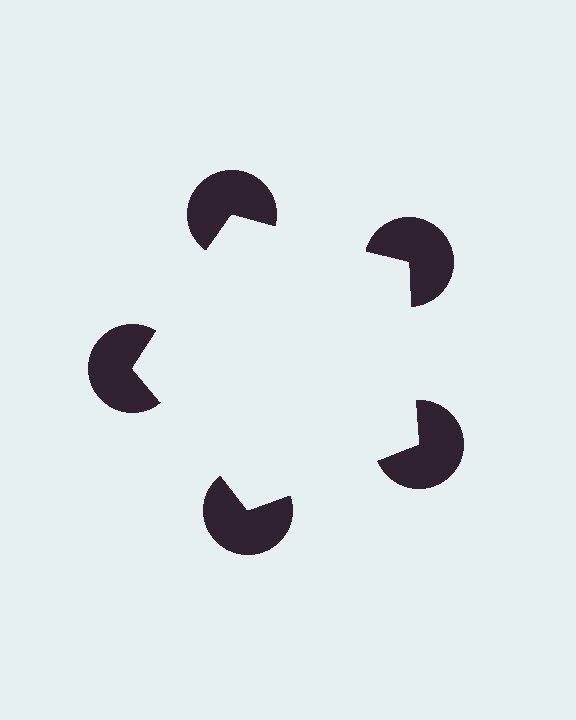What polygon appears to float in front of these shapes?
An illusory pentagon — its edges are inferred from the aligned wedge cuts in the pac-man discs, not physically drawn.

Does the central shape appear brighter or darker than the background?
It typically appears slightly brighter than the background, even though no actual brightness change is drawn.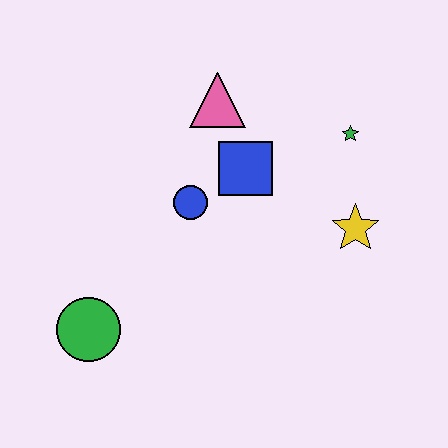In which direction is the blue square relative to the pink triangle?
The blue square is below the pink triangle.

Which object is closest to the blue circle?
The blue square is closest to the blue circle.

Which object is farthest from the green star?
The green circle is farthest from the green star.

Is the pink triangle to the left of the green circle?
No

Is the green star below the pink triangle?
Yes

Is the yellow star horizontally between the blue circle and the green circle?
No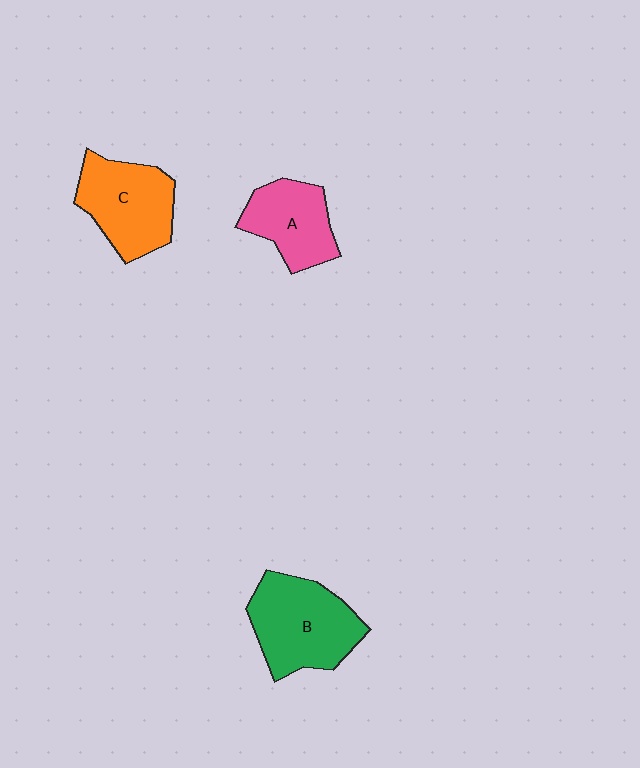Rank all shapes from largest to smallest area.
From largest to smallest: B (green), C (orange), A (pink).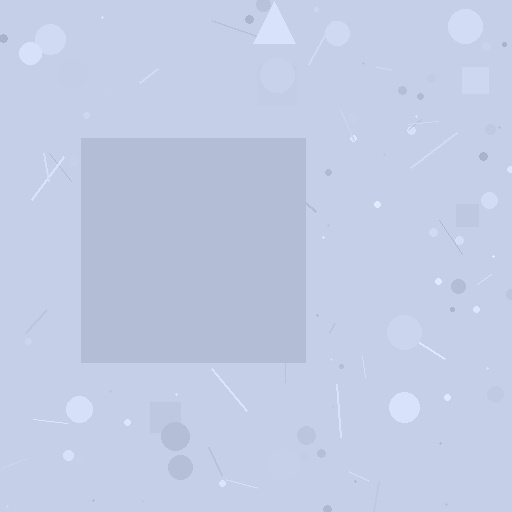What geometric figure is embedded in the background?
A square is embedded in the background.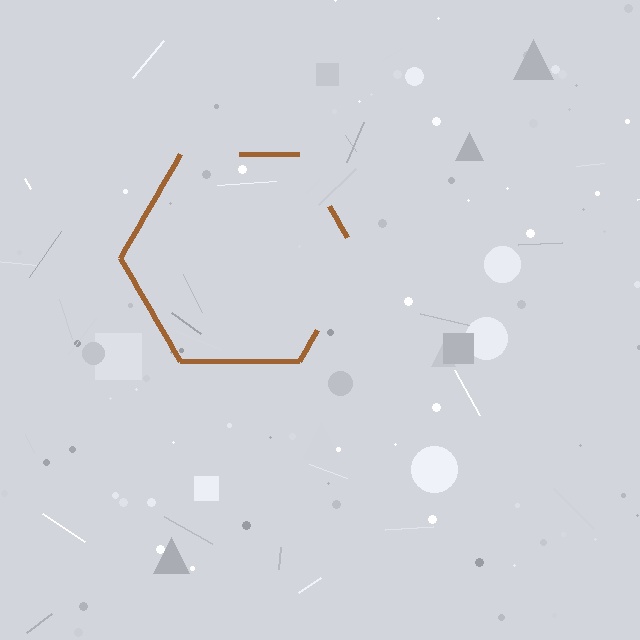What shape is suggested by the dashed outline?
The dashed outline suggests a hexagon.